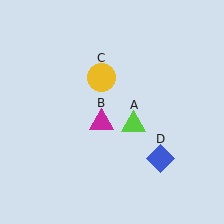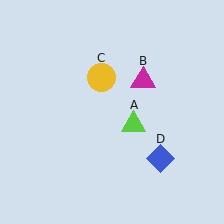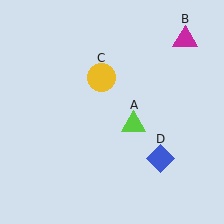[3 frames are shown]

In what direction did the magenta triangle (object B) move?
The magenta triangle (object B) moved up and to the right.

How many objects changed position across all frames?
1 object changed position: magenta triangle (object B).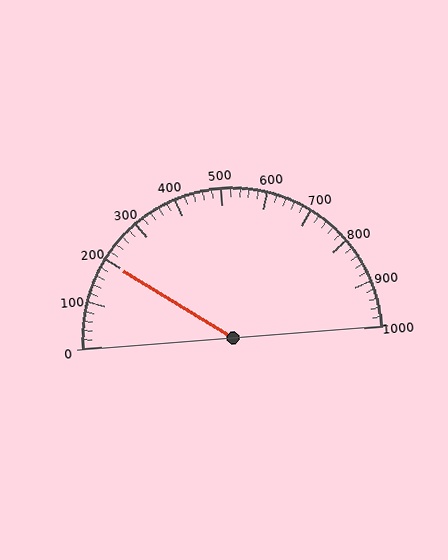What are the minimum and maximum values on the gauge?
The gauge ranges from 0 to 1000.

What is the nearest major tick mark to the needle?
The nearest major tick mark is 200.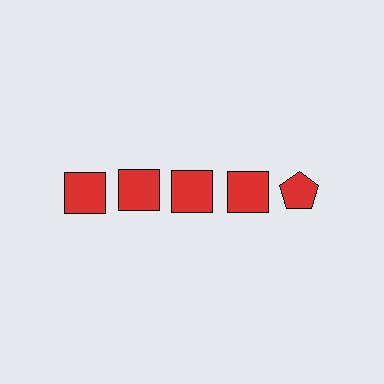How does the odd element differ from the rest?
It has a different shape: pentagon instead of square.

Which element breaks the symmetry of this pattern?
The red pentagon in the top row, rightmost column breaks the symmetry. All other shapes are red squares.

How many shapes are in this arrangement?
There are 5 shapes arranged in a grid pattern.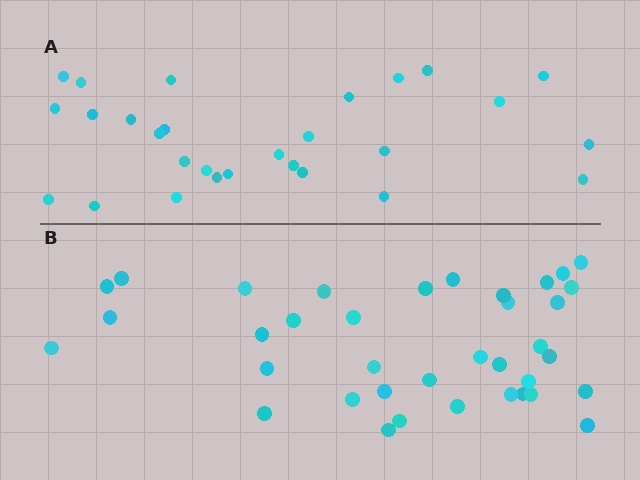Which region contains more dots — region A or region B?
Region B (the bottom region) has more dots.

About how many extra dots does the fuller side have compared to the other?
Region B has roughly 8 or so more dots than region A.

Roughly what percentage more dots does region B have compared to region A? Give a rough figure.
About 30% more.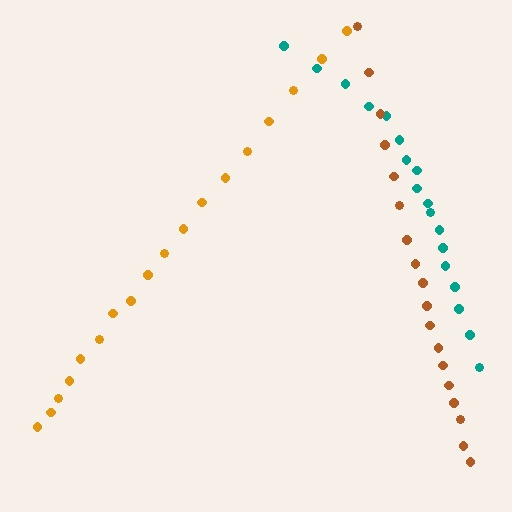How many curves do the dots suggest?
There are 3 distinct paths.